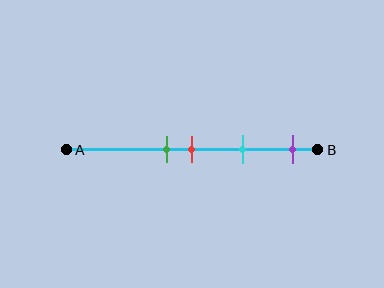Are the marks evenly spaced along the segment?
No, the marks are not evenly spaced.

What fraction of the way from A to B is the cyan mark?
The cyan mark is approximately 70% (0.7) of the way from A to B.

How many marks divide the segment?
There are 4 marks dividing the segment.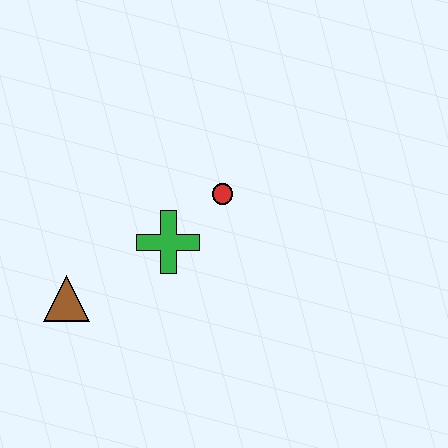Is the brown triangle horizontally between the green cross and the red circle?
No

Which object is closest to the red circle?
The green cross is closest to the red circle.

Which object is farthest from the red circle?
The brown triangle is farthest from the red circle.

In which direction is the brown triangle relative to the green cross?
The brown triangle is to the left of the green cross.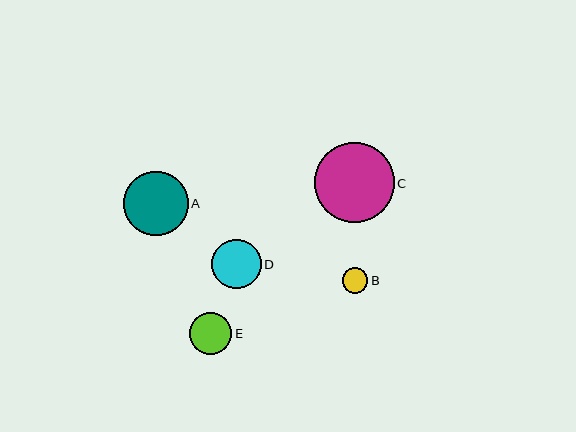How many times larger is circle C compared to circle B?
Circle C is approximately 3.2 times the size of circle B.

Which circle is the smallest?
Circle B is the smallest with a size of approximately 25 pixels.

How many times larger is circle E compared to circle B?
Circle E is approximately 1.7 times the size of circle B.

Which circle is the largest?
Circle C is the largest with a size of approximately 80 pixels.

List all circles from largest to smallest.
From largest to smallest: C, A, D, E, B.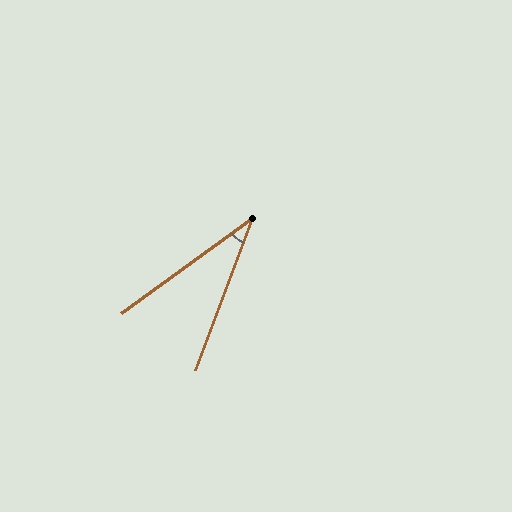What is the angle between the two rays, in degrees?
Approximately 33 degrees.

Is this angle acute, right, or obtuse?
It is acute.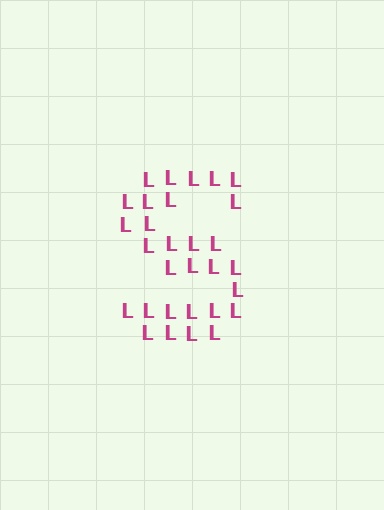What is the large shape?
The large shape is the letter S.